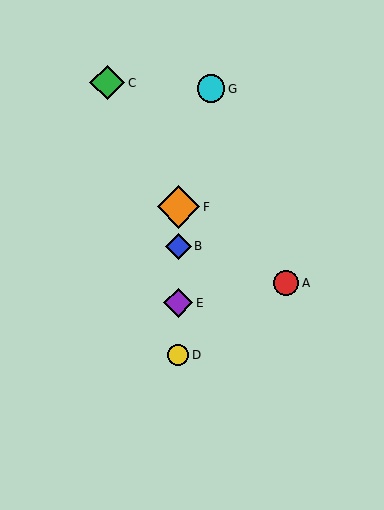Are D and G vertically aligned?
No, D is at x≈178 and G is at x≈211.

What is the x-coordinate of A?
Object A is at x≈286.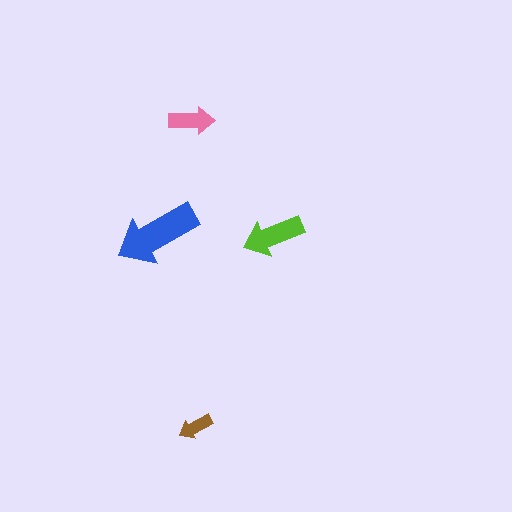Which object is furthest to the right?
The lime arrow is rightmost.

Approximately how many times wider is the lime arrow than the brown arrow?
About 2 times wider.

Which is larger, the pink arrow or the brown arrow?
The pink one.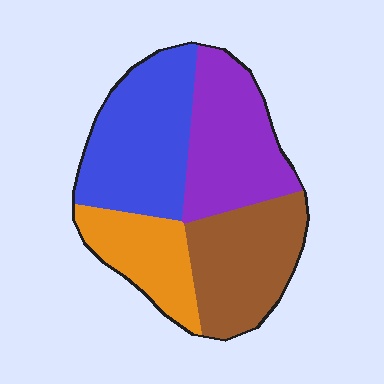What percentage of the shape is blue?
Blue covers 31% of the shape.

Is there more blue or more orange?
Blue.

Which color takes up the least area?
Orange, at roughly 15%.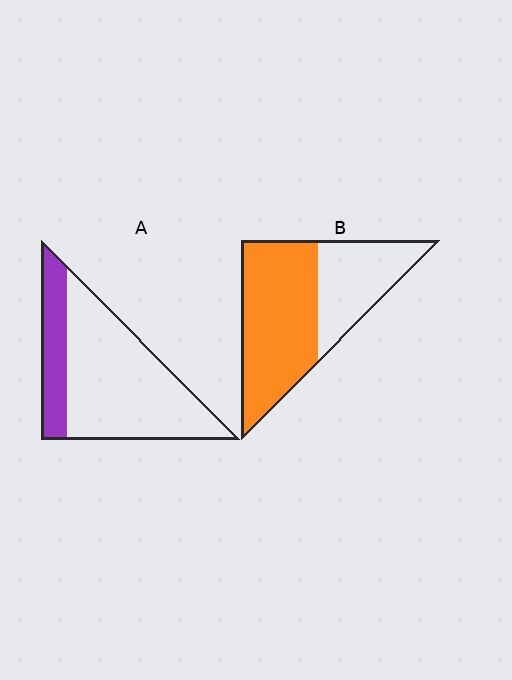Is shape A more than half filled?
No.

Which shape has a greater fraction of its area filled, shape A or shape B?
Shape B.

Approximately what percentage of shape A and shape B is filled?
A is approximately 25% and B is approximately 60%.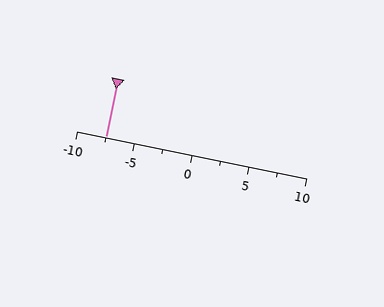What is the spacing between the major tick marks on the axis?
The major ticks are spaced 5 apart.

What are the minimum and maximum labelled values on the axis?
The axis runs from -10 to 10.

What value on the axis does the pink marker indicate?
The marker indicates approximately -7.5.